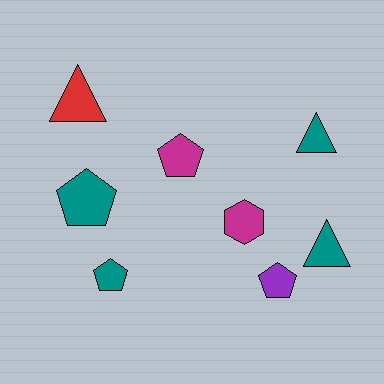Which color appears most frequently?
Teal, with 4 objects.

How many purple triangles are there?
There are no purple triangles.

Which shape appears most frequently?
Pentagon, with 4 objects.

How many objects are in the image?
There are 8 objects.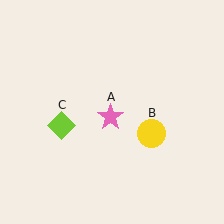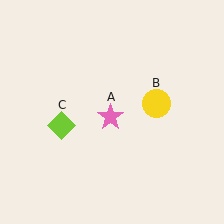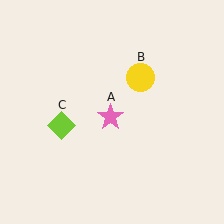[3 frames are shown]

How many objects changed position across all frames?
1 object changed position: yellow circle (object B).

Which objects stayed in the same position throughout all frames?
Pink star (object A) and lime diamond (object C) remained stationary.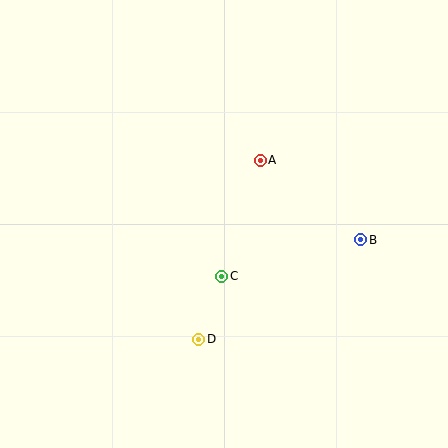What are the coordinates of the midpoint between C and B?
The midpoint between C and B is at (291, 258).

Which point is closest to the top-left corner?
Point A is closest to the top-left corner.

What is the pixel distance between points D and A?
The distance between D and A is 189 pixels.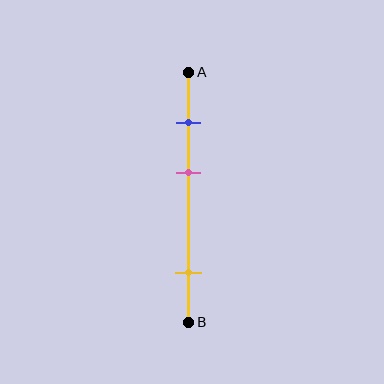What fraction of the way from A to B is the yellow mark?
The yellow mark is approximately 80% (0.8) of the way from A to B.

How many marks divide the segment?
There are 3 marks dividing the segment.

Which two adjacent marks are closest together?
The blue and pink marks are the closest adjacent pair.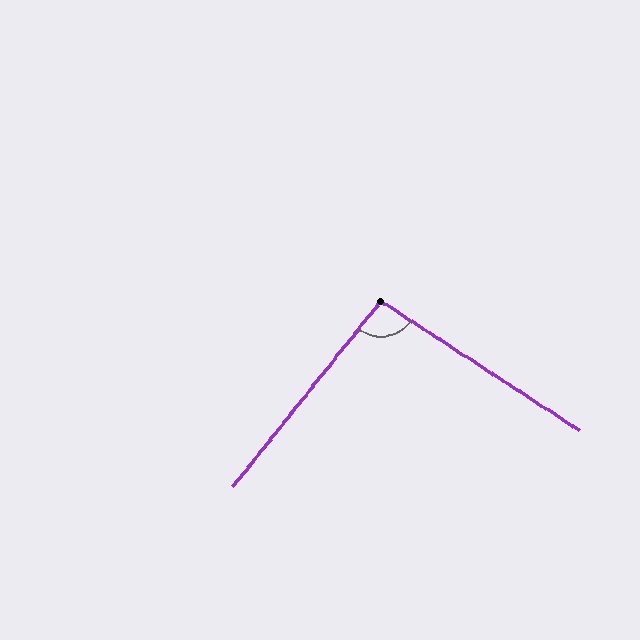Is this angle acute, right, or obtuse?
It is obtuse.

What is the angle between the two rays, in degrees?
Approximately 96 degrees.